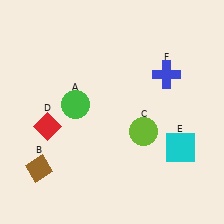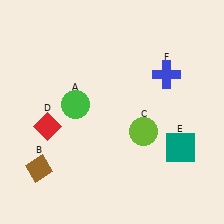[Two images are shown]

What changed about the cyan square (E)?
In Image 1, E is cyan. In Image 2, it changed to teal.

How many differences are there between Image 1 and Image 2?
There is 1 difference between the two images.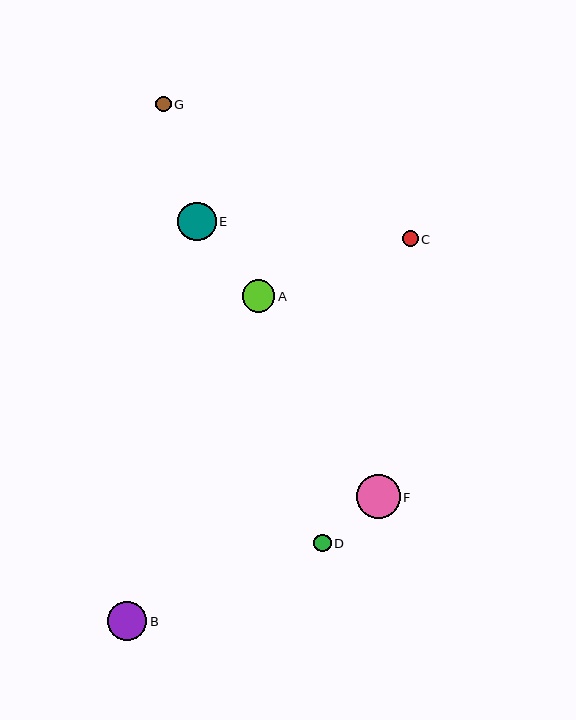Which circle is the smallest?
Circle G is the smallest with a size of approximately 15 pixels.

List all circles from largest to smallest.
From largest to smallest: F, B, E, A, D, C, G.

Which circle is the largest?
Circle F is the largest with a size of approximately 44 pixels.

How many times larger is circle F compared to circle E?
Circle F is approximately 1.1 times the size of circle E.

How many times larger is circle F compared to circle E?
Circle F is approximately 1.1 times the size of circle E.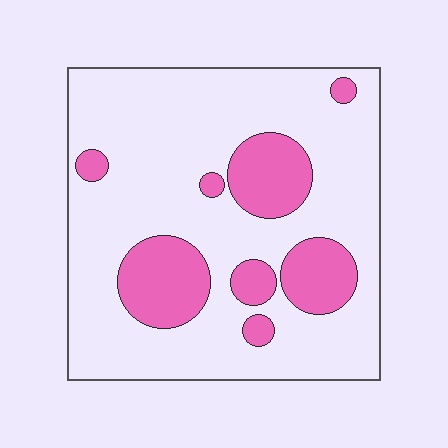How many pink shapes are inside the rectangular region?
8.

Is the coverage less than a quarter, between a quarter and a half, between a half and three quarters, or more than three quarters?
Less than a quarter.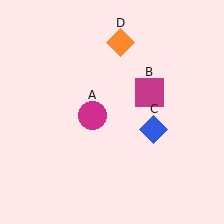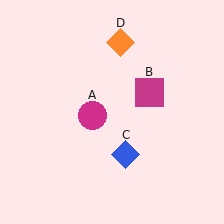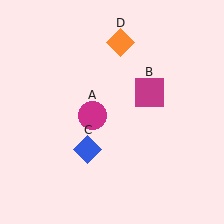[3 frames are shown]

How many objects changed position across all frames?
1 object changed position: blue diamond (object C).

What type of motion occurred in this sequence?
The blue diamond (object C) rotated clockwise around the center of the scene.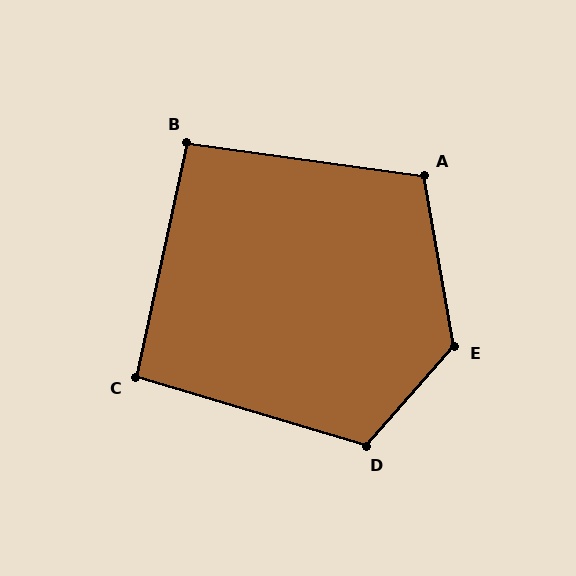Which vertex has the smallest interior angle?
C, at approximately 94 degrees.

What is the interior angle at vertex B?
Approximately 94 degrees (approximately right).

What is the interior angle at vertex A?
Approximately 108 degrees (obtuse).